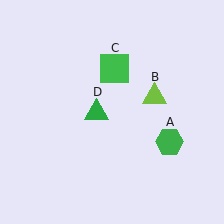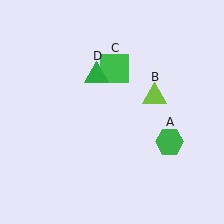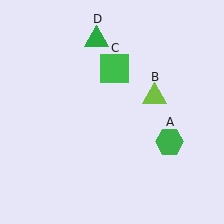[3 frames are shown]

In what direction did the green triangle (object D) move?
The green triangle (object D) moved up.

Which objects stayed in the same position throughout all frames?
Green hexagon (object A) and lime triangle (object B) and green square (object C) remained stationary.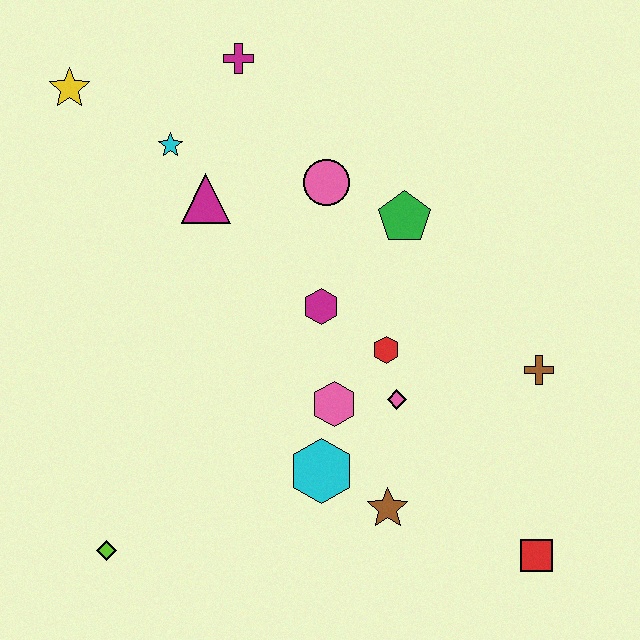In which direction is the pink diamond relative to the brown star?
The pink diamond is above the brown star.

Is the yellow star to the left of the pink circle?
Yes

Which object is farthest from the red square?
The yellow star is farthest from the red square.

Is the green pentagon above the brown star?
Yes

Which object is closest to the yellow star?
The cyan star is closest to the yellow star.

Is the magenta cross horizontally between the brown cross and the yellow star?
Yes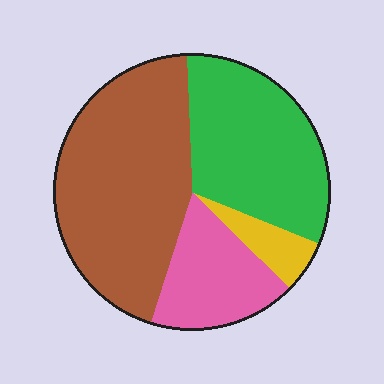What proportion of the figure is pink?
Pink covers 17% of the figure.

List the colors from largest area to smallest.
From largest to smallest: brown, green, pink, yellow.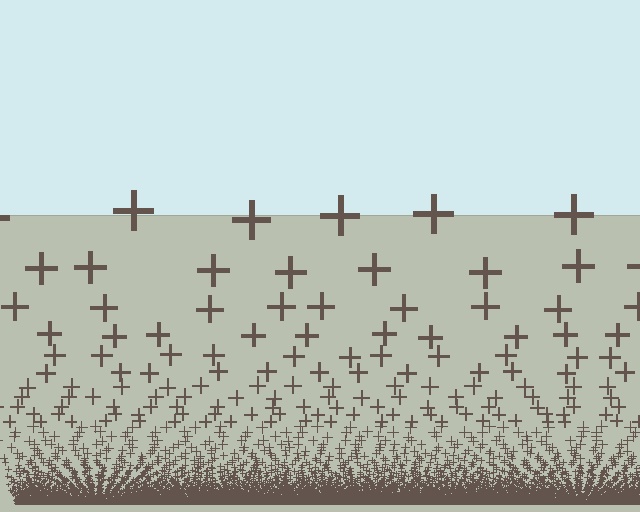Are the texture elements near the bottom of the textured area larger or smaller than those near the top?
Smaller. The gradient is inverted — elements near the bottom are smaller and denser.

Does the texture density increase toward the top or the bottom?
Density increases toward the bottom.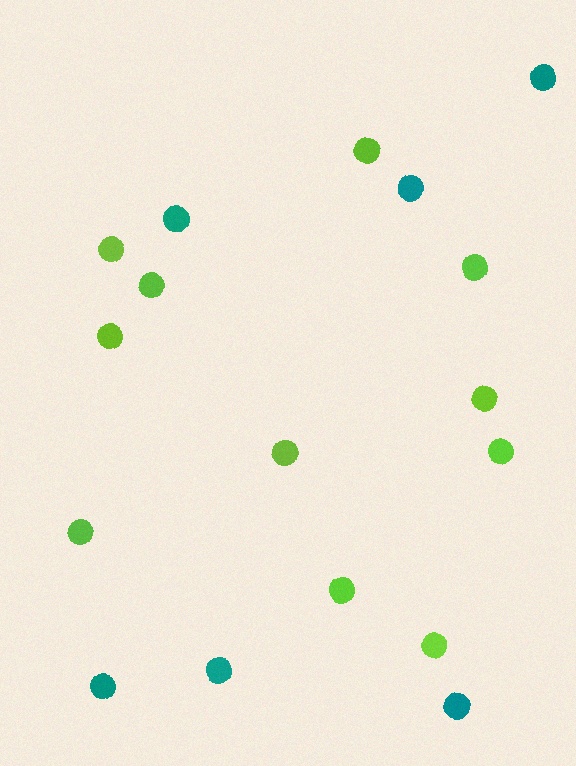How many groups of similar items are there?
There are 2 groups: one group of lime circles (11) and one group of teal circles (6).